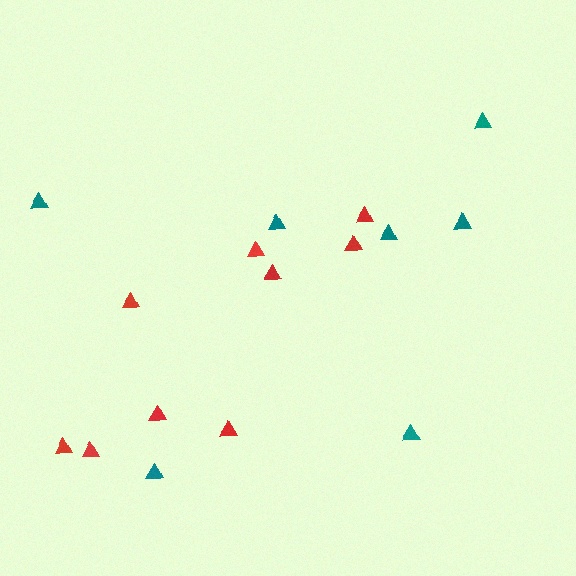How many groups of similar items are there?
There are 2 groups: one group of teal triangles (7) and one group of red triangles (9).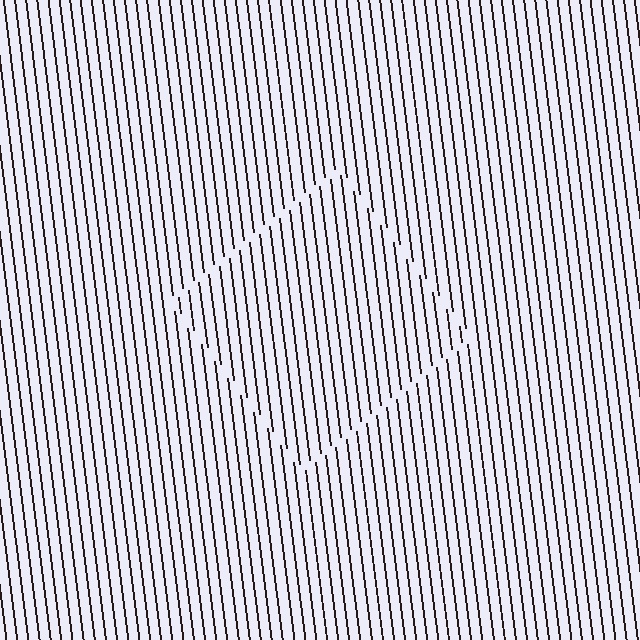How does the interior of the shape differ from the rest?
The interior of the shape contains the same grating, shifted by half a period — the contour is defined by the phase discontinuity where line-ends from the inner and outer gratings abut.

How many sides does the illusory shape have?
4 sides — the line-ends trace a square.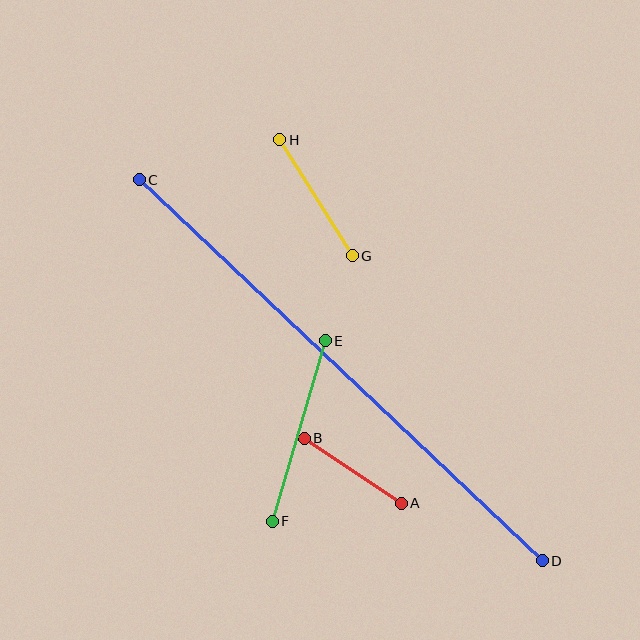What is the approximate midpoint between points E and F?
The midpoint is at approximately (299, 431) pixels.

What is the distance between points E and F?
The distance is approximately 188 pixels.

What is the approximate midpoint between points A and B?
The midpoint is at approximately (353, 471) pixels.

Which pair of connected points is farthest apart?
Points C and D are farthest apart.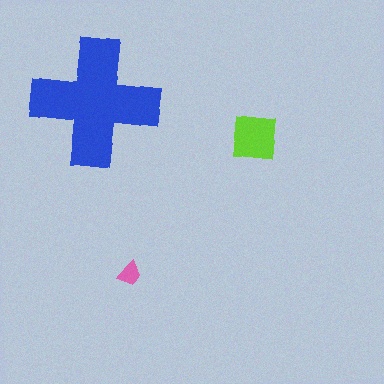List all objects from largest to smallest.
The blue cross, the lime square, the pink trapezoid.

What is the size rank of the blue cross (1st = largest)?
1st.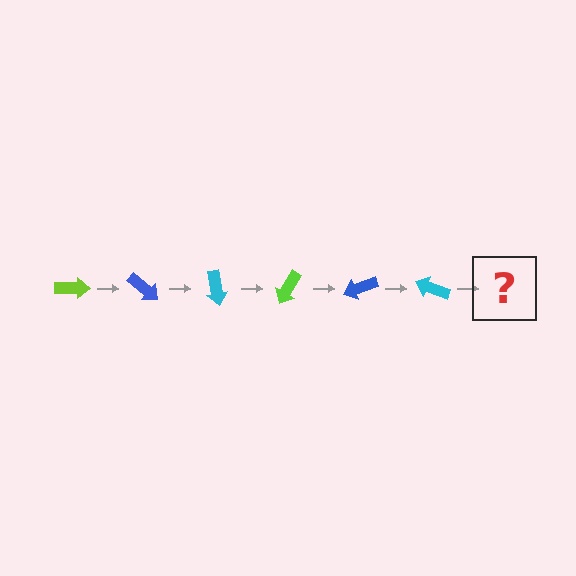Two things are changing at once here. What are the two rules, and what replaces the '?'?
The two rules are that it rotates 40 degrees each step and the color cycles through lime, blue, and cyan. The '?' should be a lime arrow, rotated 240 degrees from the start.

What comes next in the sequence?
The next element should be a lime arrow, rotated 240 degrees from the start.